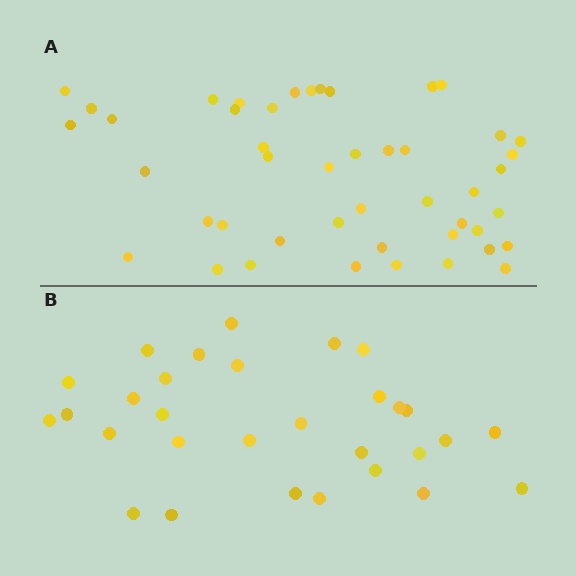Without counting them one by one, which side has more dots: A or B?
Region A (the top region) has more dots.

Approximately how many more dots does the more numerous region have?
Region A has approximately 15 more dots than region B.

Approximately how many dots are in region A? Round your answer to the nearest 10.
About 50 dots. (The exact count is 46, which rounds to 50.)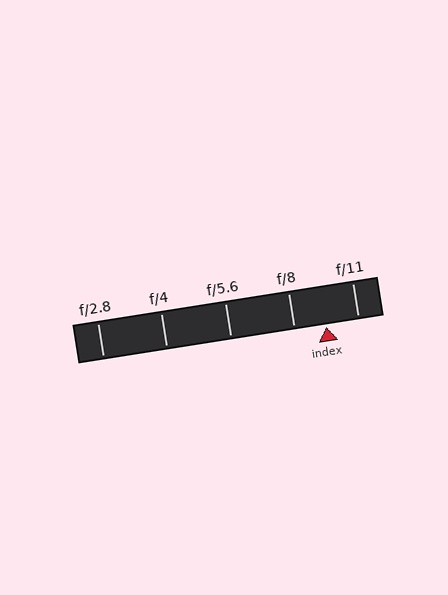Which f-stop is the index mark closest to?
The index mark is closest to f/8.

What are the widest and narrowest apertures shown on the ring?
The widest aperture shown is f/2.8 and the narrowest is f/11.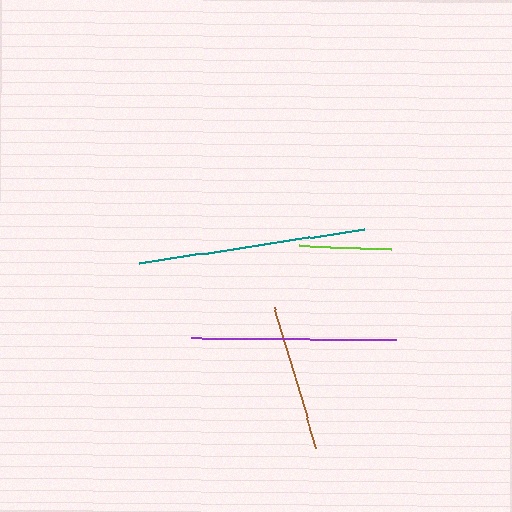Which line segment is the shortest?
The lime line is the shortest at approximately 92 pixels.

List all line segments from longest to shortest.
From longest to shortest: teal, purple, brown, lime.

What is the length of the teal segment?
The teal segment is approximately 227 pixels long.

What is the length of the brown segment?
The brown segment is approximately 146 pixels long.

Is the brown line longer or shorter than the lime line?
The brown line is longer than the lime line.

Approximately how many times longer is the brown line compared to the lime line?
The brown line is approximately 1.6 times the length of the lime line.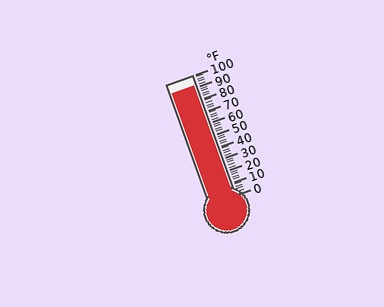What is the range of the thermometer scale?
The thermometer scale ranges from 0°F to 100°F.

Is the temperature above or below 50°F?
The temperature is above 50°F.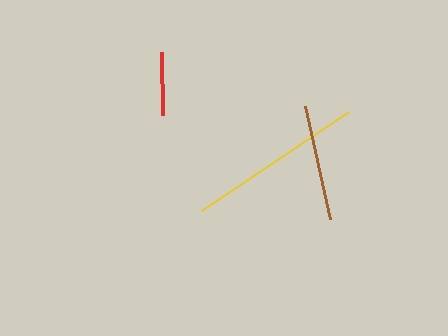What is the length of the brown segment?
The brown segment is approximately 116 pixels long.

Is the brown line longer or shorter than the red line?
The brown line is longer than the red line.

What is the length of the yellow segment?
The yellow segment is approximately 177 pixels long.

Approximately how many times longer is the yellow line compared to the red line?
The yellow line is approximately 2.8 times the length of the red line.